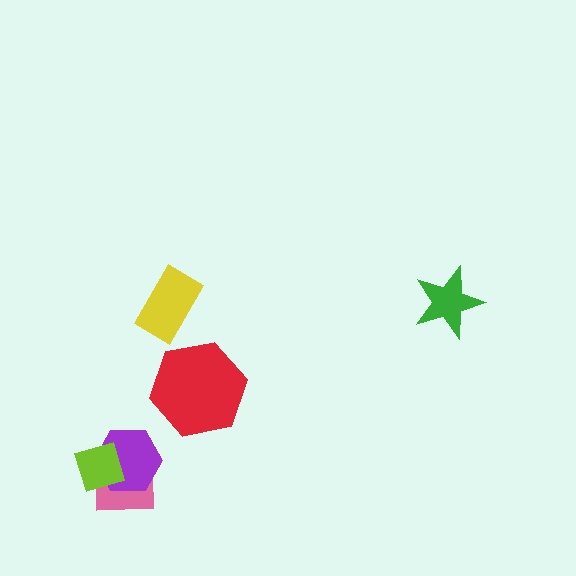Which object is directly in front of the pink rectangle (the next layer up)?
The purple hexagon is directly in front of the pink rectangle.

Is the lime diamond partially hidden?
No, no other shape covers it.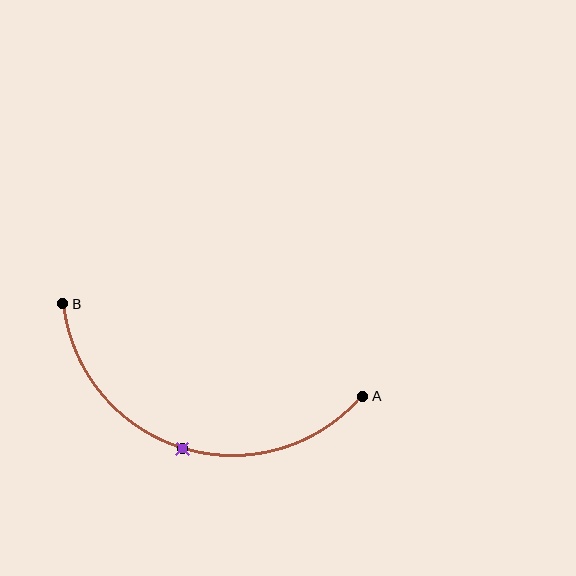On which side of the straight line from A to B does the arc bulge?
The arc bulges below the straight line connecting A and B.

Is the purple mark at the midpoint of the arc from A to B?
Yes. The purple mark lies on the arc at equal arc-length from both A and B — it is the arc midpoint.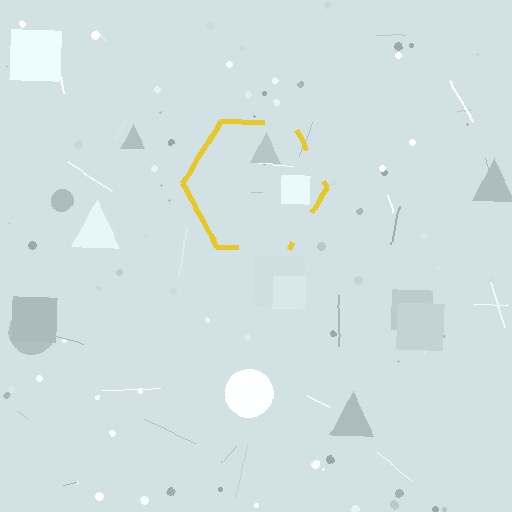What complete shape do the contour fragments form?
The contour fragments form a hexagon.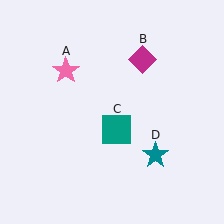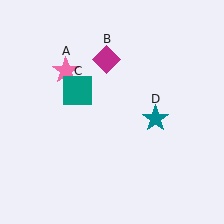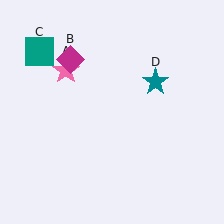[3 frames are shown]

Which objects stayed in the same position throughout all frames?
Pink star (object A) remained stationary.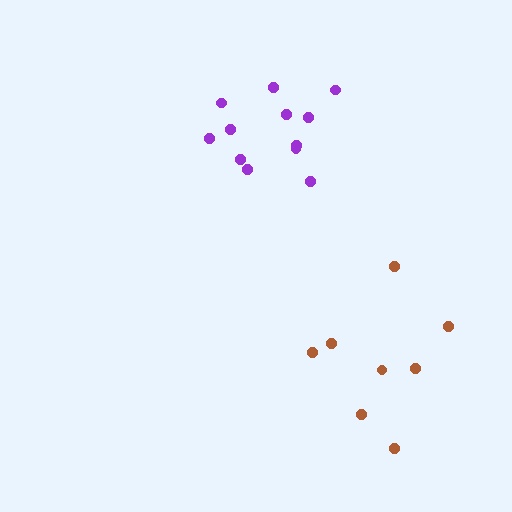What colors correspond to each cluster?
The clusters are colored: purple, brown.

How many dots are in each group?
Group 1: 12 dots, Group 2: 8 dots (20 total).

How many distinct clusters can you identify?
There are 2 distinct clusters.